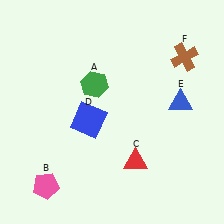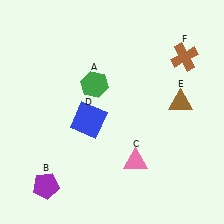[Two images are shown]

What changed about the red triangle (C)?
In Image 1, C is red. In Image 2, it changed to pink.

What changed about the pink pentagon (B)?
In Image 1, B is pink. In Image 2, it changed to purple.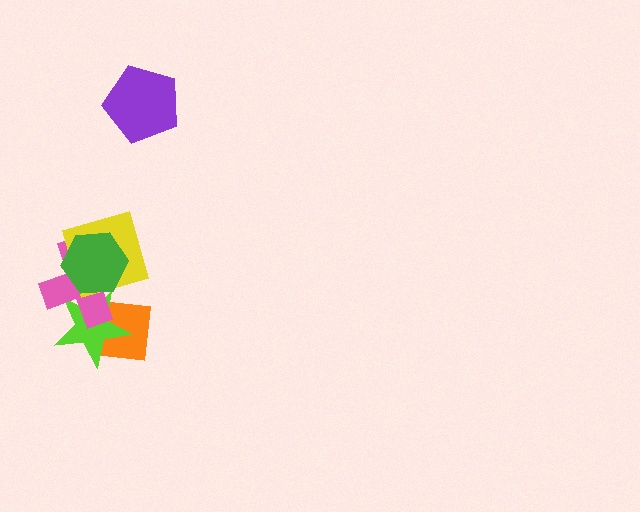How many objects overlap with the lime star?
3 objects overlap with the lime star.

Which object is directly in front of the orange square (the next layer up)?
The lime star is directly in front of the orange square.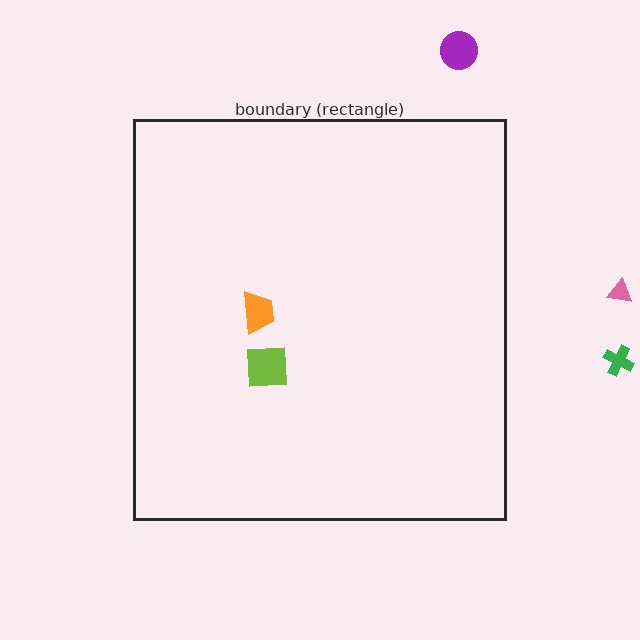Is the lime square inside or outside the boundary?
Inside.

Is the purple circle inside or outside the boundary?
Outside.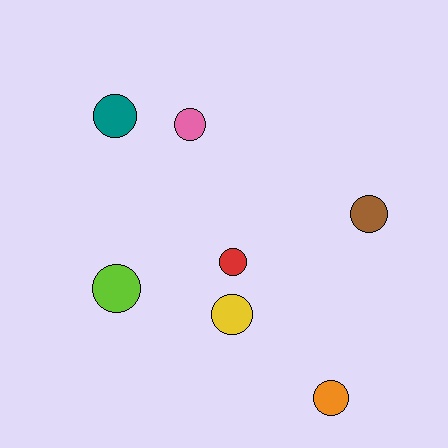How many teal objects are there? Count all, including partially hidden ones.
There is 1 teal object.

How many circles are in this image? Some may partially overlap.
There are 7 circles.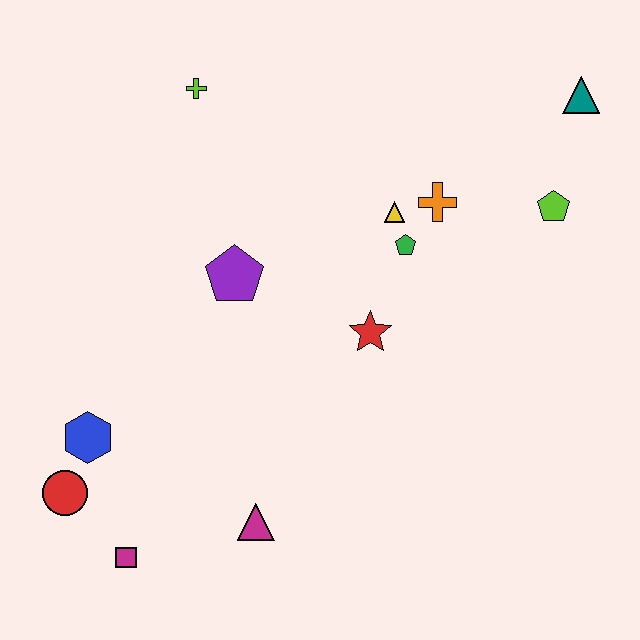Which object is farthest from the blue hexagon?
The teal triangle is farthest from the blue hexagon.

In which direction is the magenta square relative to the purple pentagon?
The magenta square is below the purple pentagon.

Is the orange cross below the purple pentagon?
No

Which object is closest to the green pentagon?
The yellow triangle is closest to the green pentagon.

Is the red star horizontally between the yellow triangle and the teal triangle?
No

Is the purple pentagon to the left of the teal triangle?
Yes